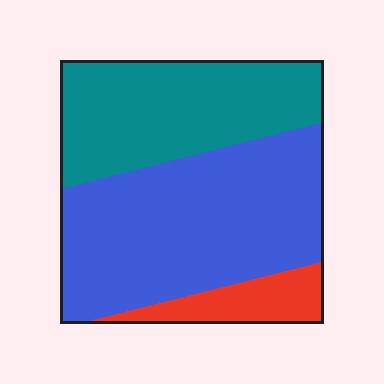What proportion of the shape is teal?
Teal takes up about three eighths (3/8) of the shape.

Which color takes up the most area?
Blue, at roughly 55%.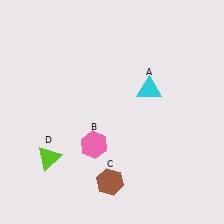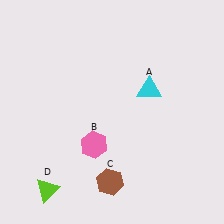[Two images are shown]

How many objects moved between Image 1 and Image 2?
1 object moved between the two images.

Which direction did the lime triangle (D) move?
The lime triangle (D) moved down.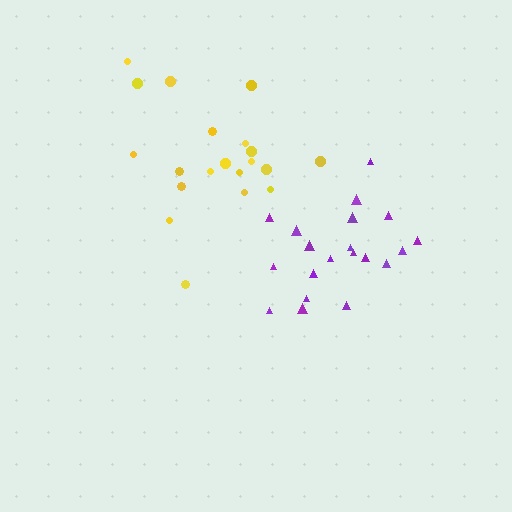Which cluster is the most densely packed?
Purple.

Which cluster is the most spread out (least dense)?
Yellow.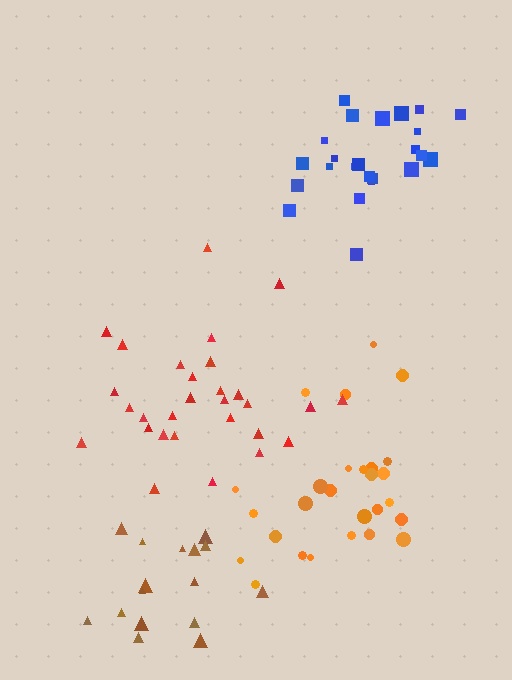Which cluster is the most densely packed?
Blue.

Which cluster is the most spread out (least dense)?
Red.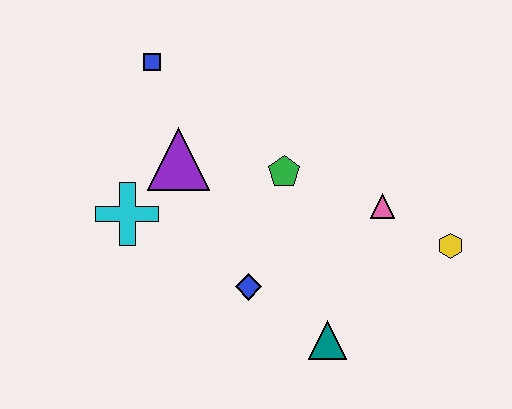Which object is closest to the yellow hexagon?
The pink triangle is closest to the yellow hexagon.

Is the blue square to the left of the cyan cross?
No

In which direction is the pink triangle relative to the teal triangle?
The pink triangle is above the teal triangle.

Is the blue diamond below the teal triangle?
No